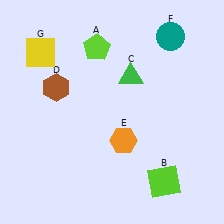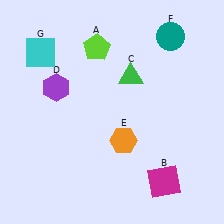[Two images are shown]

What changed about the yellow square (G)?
In Image 1, G is yellow. In Image 2, it changed to cyan.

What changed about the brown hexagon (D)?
In Image 1, D is brown. In Image 2, it changed to purple.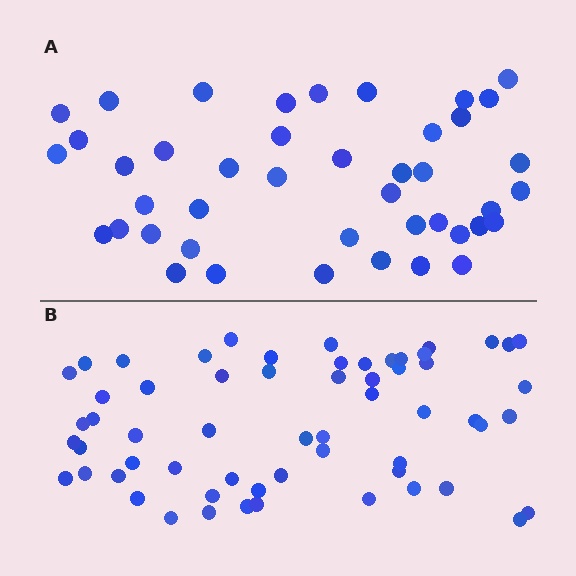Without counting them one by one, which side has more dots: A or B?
Region B (the bottom region) has more dots.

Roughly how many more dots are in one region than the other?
Region B has approximately 15 more dots than region A.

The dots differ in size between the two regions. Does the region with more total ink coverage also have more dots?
No. Region A has more total ink coverage because its dots are larger, but region B actually contains more individual dots. Total area can be misleading — the number of items is what matters here.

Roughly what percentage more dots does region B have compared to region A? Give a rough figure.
About 40% more.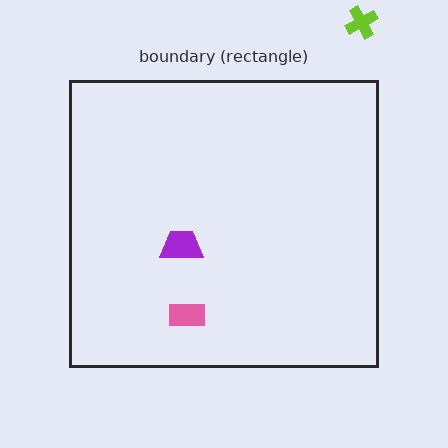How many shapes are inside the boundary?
2 inside, 1 outside.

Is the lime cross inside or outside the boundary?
Outside.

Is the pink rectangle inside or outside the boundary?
Inside.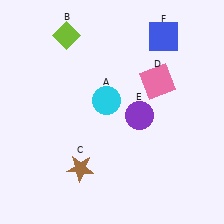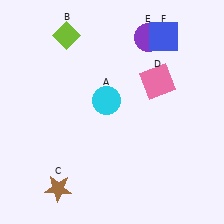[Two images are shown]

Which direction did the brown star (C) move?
The brown star (C) moved left.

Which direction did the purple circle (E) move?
The purple circle (E) moved up.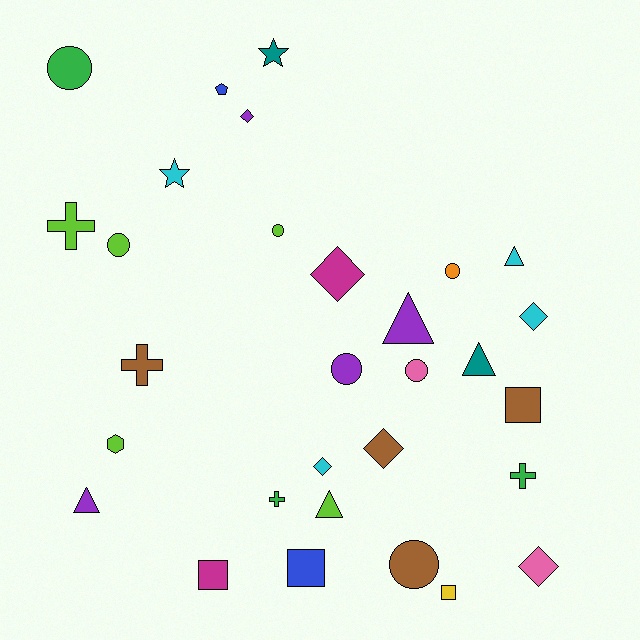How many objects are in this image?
There are 30 objects.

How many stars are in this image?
There are 2 stars.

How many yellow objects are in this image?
There is 1 yellow object.